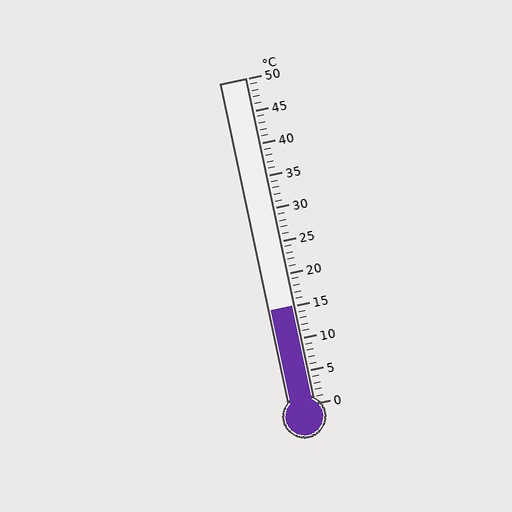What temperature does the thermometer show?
The thermometer shows approximately 15°C.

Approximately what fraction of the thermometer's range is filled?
The thermometer is filled to approximately 30% of its range.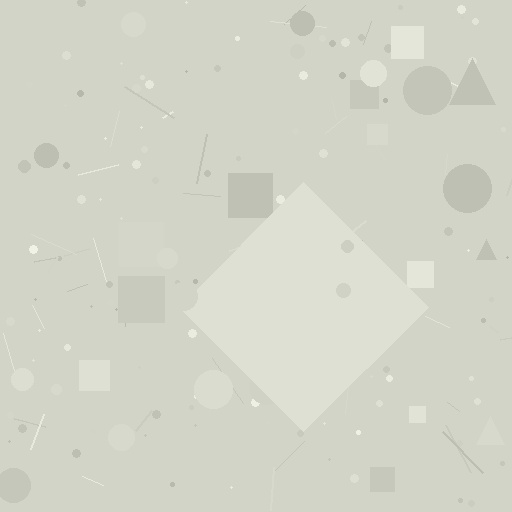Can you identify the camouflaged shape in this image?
The camouflaged shape is a diamond.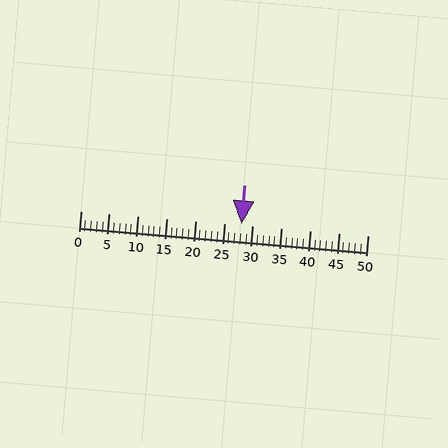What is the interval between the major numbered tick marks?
The major tick marks are spaced 5 units apart.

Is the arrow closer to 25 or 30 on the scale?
The arrow is closer to 30.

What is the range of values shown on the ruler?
The ruler shows values from 0 to 50.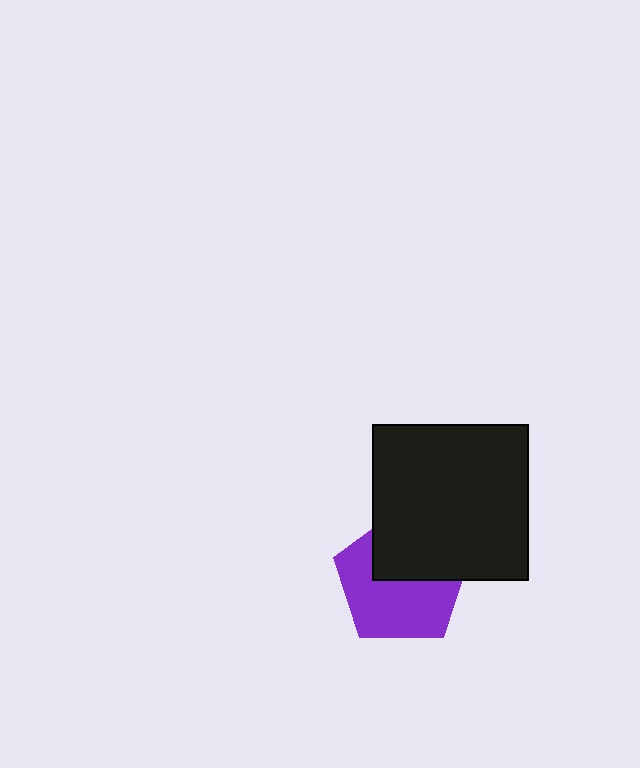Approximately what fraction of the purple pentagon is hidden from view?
Roughly 42% of the purple pentagon is hidden behind the black square.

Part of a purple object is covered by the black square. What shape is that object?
It is a pentagon.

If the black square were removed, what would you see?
You would see the complete purple pentagon.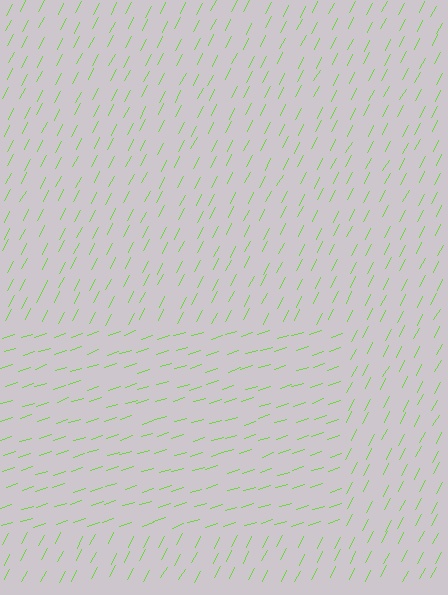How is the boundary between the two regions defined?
The boundary is defined purely by a change in line orientation (approximately 45 degrees difference). All lines are the same color and thickness.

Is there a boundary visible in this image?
Yes, there is a texture boundary formed by a change in line orientation.